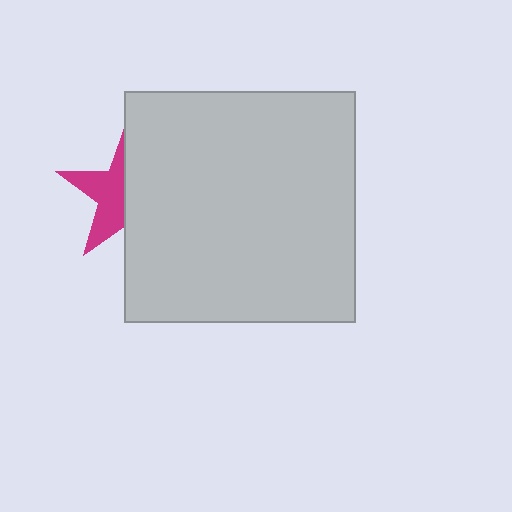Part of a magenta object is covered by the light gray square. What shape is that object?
It is a star.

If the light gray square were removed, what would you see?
You would see the complete magenta star.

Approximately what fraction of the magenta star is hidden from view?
Roughly 55% of the magenta star is hidden behind the light gray square.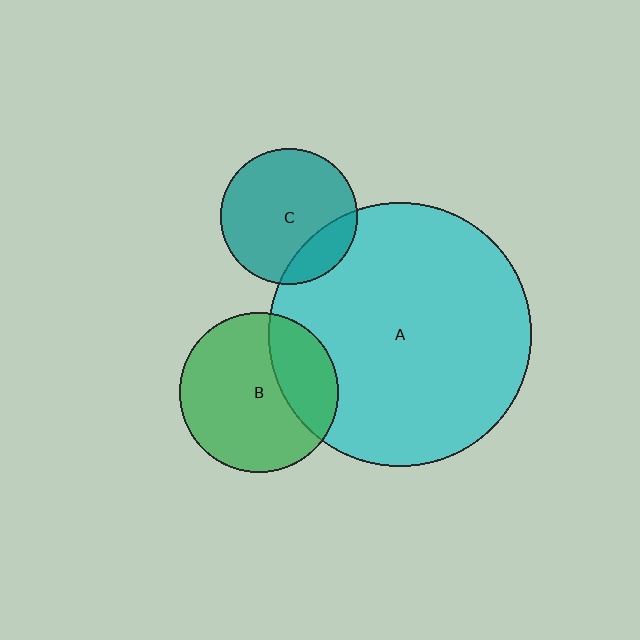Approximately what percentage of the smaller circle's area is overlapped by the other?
Approximately 30%.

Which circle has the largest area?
Circle A (cyan).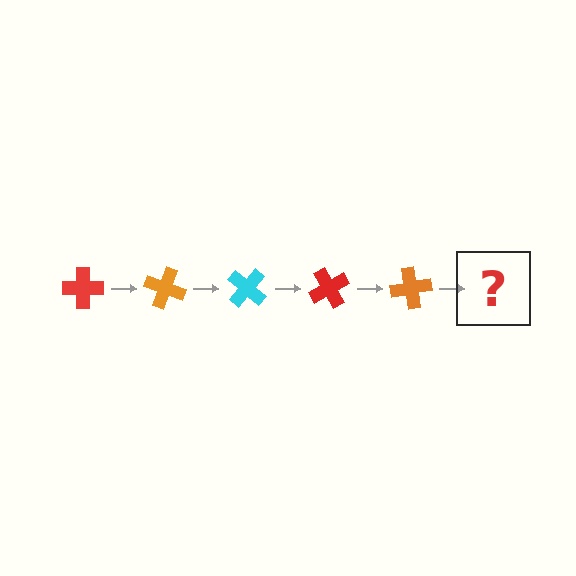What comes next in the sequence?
The next element should be a cyan cross, rotated 100 degrees from the start.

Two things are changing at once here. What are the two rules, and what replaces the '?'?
The two rules are that it rotates 20 degrees each step and the color cycles through red, orange, and cyan. The '?' should be a cyan cross, rotated 100 degrees from the start.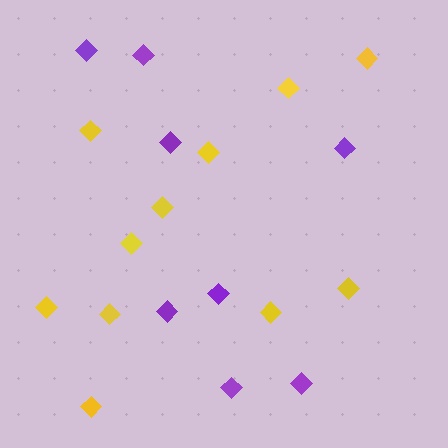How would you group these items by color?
There are 2 groups: one group of yellow diamonds (11) and one group of purple diamonds (8).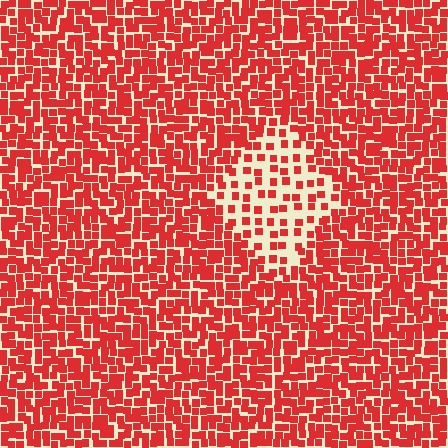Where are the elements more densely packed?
The elements are more densely packed outside the diamond boundary.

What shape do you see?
I see a diamond.